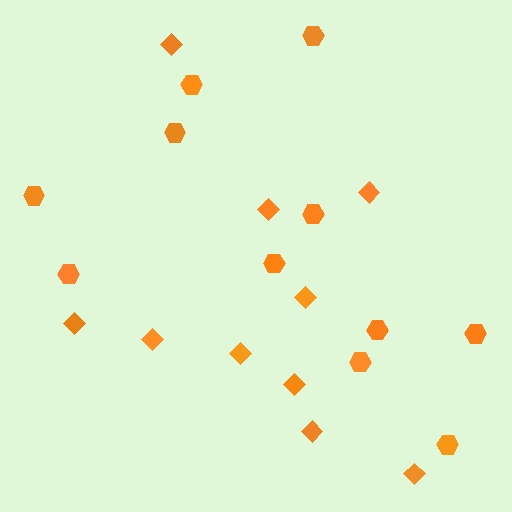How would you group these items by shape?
There are 2 groups: one group of diamonds (10) and one group of hexagons (11).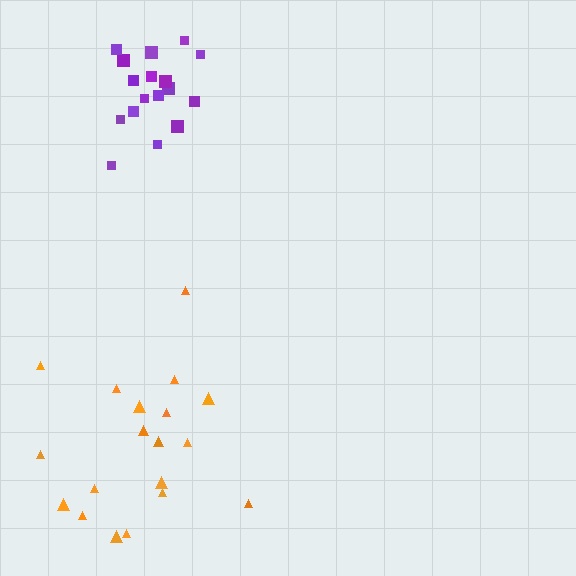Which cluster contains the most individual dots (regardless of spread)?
Orange (19).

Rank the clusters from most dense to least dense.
purple, orange.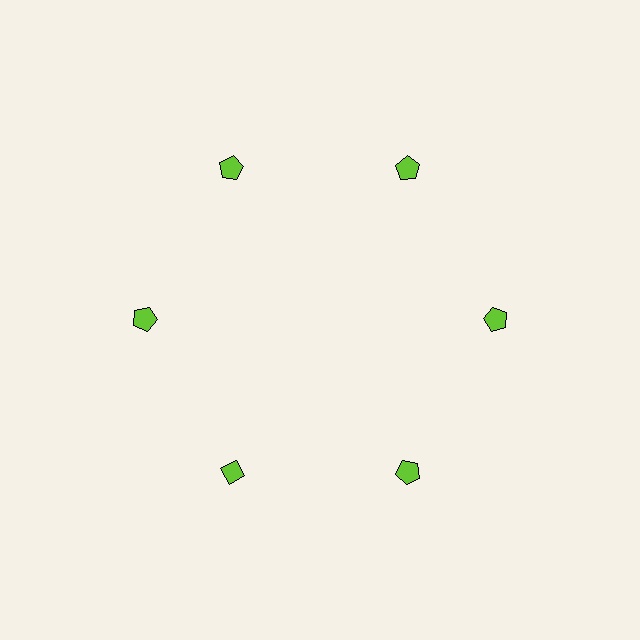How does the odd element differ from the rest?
It has a different shape: diamond instead of pentagon.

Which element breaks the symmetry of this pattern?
The lime diamond at roughly the 7 o'clock position breaks the symmetry. All other shapes are lime pentagons.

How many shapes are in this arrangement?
There are 6 shapes arranged in a ring pattern.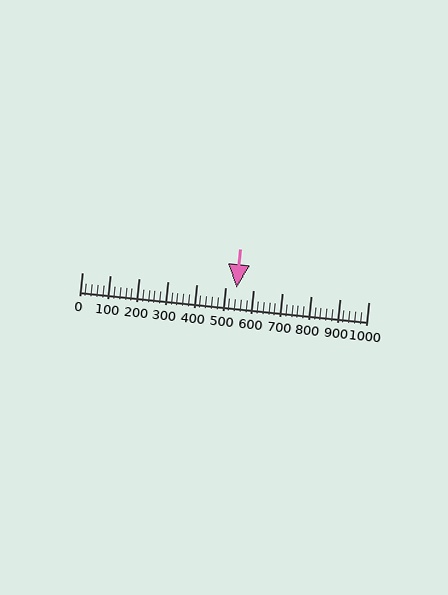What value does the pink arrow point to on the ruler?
The pink arrow points to approximately 540.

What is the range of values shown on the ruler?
The ruler shows values from 0 to 1000.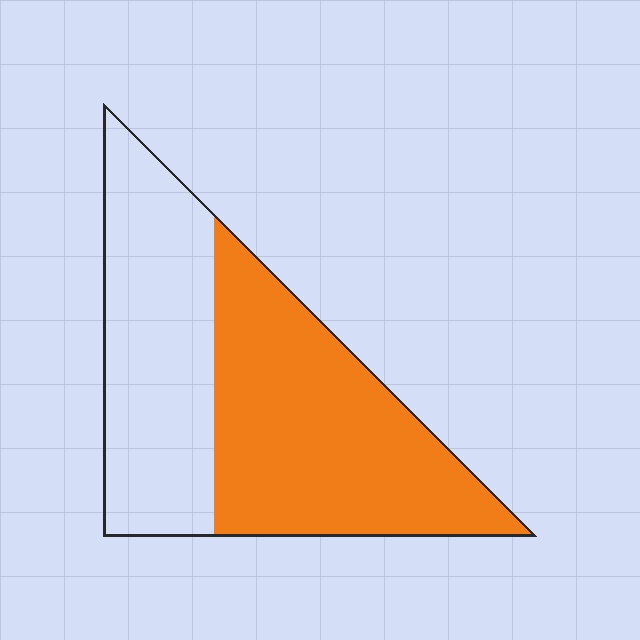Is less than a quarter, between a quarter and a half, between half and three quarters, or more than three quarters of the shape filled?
Between half and three quarters.